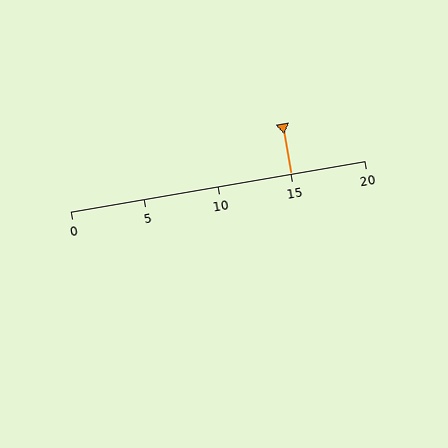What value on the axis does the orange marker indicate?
The marker indicates approximately 15.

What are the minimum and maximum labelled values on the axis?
The axis runs from 0 to 20.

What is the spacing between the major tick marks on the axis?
The major ticks are spaced 5 apart.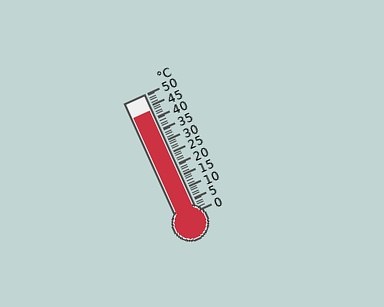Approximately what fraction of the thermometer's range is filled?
The thermometer is filled to approximately 85% of its range.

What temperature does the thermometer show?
The thermometer shows approximately 43°C.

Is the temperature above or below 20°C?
The temperature is above 20°C.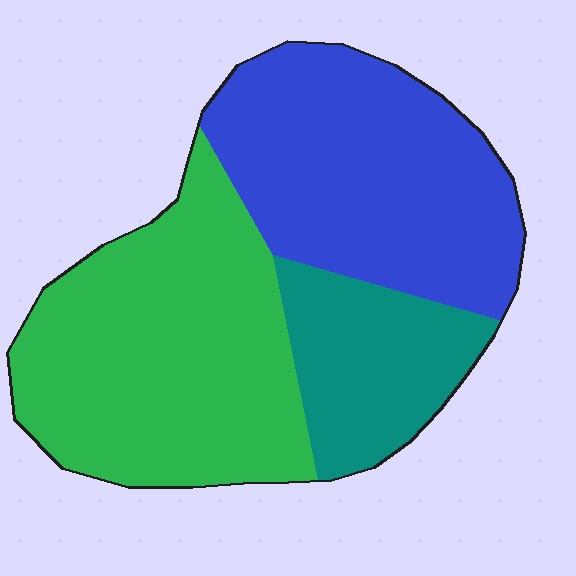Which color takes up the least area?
Teal, at roughly 20%.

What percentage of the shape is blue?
Blue takes up between a third and a half of the shape.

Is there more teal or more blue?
Blue.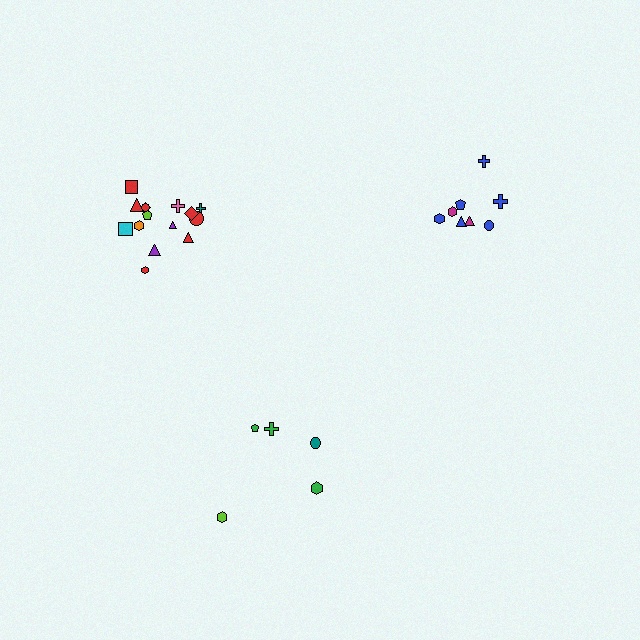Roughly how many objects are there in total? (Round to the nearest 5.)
Roughly 30 objects in total.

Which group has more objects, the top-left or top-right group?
The top-left group.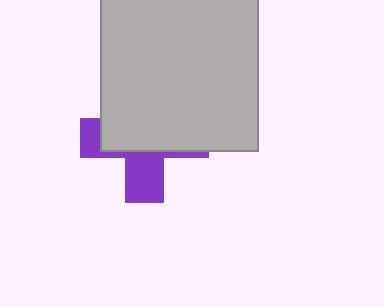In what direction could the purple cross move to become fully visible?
The purple cross could move down. That would shift it out from behind the light gray rectangle entirely.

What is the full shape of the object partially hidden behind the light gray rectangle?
The partially hidden object is a purple cross.